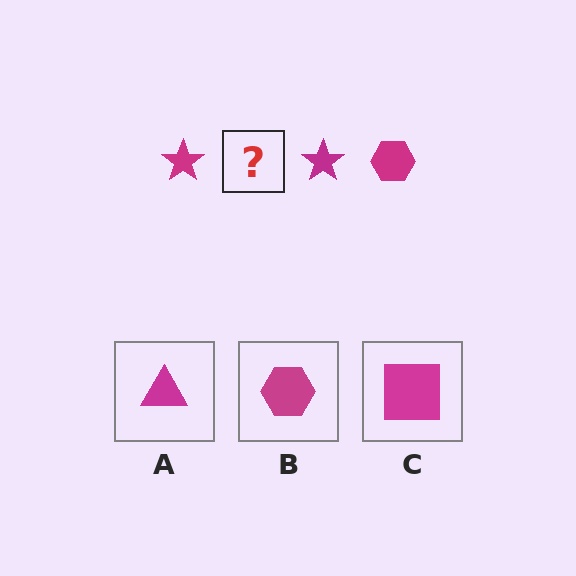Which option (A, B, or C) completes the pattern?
B.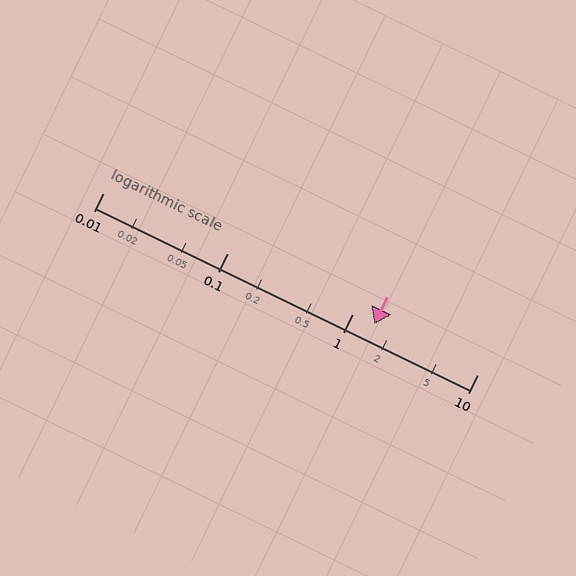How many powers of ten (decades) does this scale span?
The scale spans 3 decades, from 0.01 to 10.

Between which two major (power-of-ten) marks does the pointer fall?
The pointer is between 1 and 10.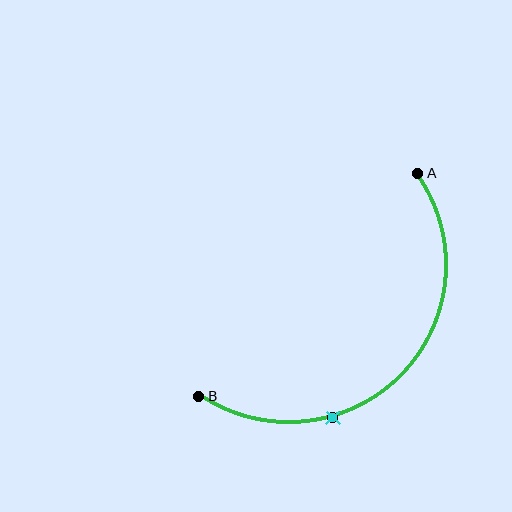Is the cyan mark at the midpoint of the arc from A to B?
No. The cyan mark lies on the arc but is closer to endpoint B. The arc midpoint would be at the point on the curve equidistant along the arc from both A and B.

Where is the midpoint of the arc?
The arc midpoint is the point on the curve farthest from the straight line joining A and B. It sits below and to the right of that line.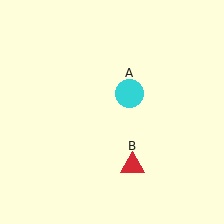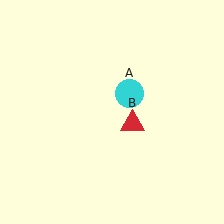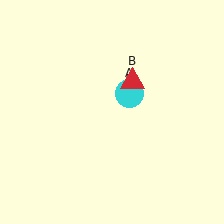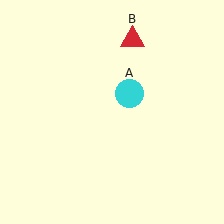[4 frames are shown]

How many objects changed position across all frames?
1 object changed position: red triangle (object B).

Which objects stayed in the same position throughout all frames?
Cyan circle (object A) remained stationary.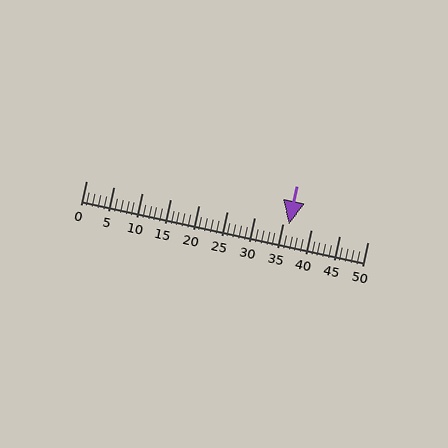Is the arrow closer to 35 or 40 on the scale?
The arrow is closer to 35.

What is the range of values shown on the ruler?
The ruler shows values from 0 to 50.